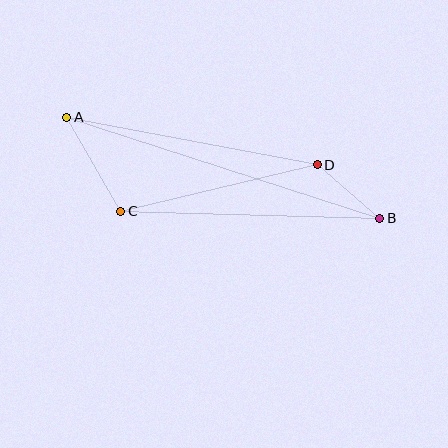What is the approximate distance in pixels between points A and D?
The distance between A and D is approximately 255 pixels.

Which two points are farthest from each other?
Points A and B are farthest from each other.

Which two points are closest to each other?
Points B and D are closest to each other.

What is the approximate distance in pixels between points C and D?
The distance between C and D is approximately 202 pixels.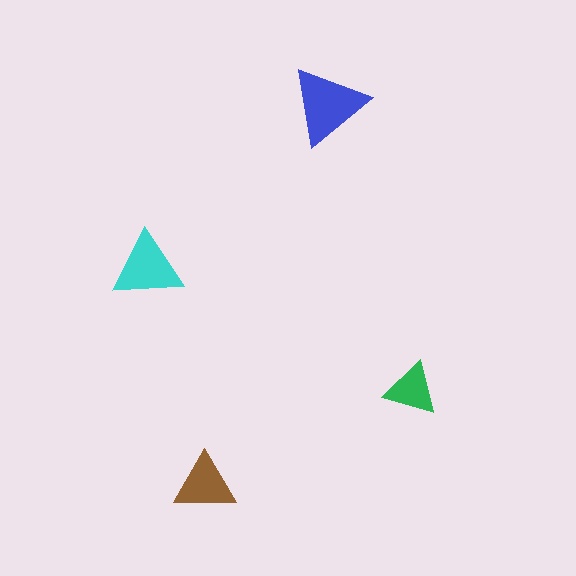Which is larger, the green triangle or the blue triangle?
The blue one.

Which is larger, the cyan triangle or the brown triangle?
The cyan one.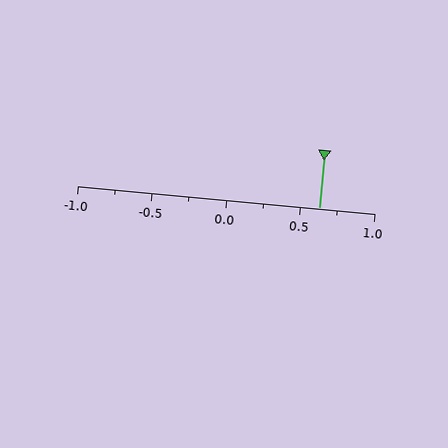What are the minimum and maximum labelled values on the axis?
The axis runs from -1.0 to 1.0.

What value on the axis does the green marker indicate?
The marker indicates approximately 0.62.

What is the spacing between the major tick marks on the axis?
The major ticks are spaced 0.5 apart.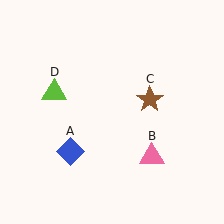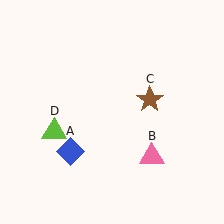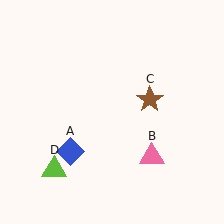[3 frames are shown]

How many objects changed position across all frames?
1 object changed position: lime triangle (object D).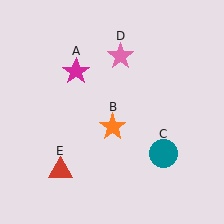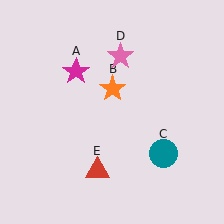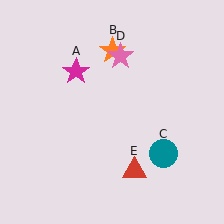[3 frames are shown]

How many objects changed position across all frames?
2 objects changed position: orange star (object B), red triangle (object E).